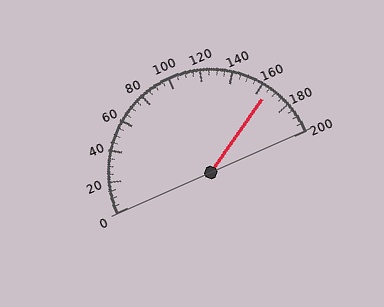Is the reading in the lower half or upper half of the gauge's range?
The reading is in the upper half of the range (0 to 200).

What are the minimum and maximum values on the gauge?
The gauge ranges from 0 to 200.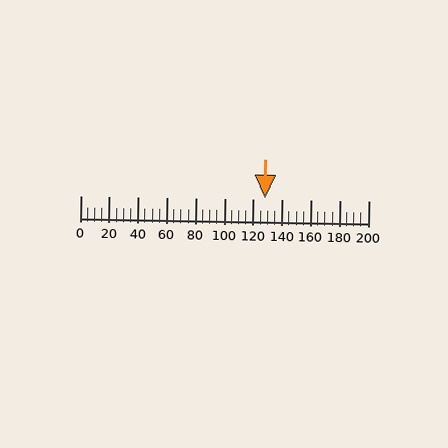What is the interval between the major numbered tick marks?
The major tick marks are spaced 20 units apart.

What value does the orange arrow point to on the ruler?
The orange arrow points to approximately 128.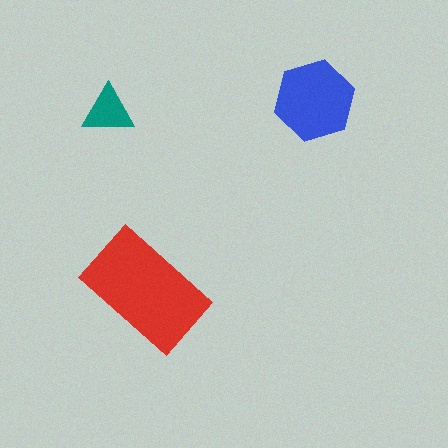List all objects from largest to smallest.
The red rectangle, the blue hexagon, the teal triangle.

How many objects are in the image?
There are 3 objects in the image.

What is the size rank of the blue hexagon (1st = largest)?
2nd.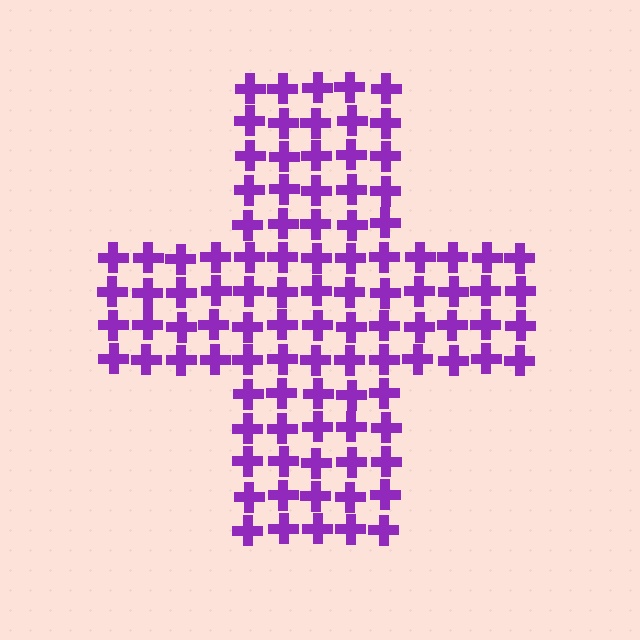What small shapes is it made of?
It is made of small crosses.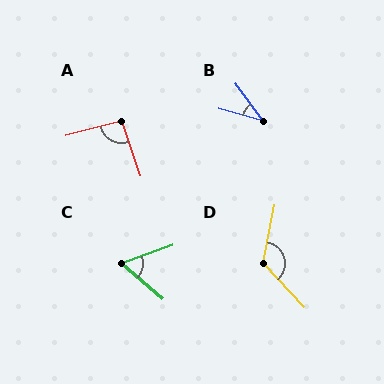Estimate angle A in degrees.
Approximately 94 degrees.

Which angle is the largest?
D, at approximately 126 degrees.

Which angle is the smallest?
B, at approximately 37 degrees.